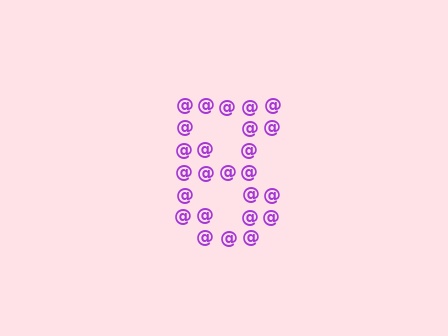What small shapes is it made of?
It is made of small at signs.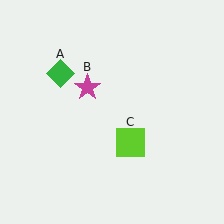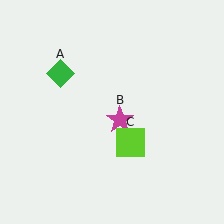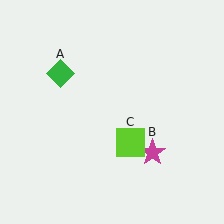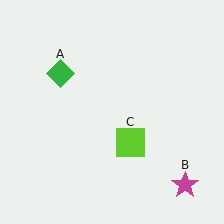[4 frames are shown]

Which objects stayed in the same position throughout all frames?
Green diamond (object A) and lime square (object C) remained stationary.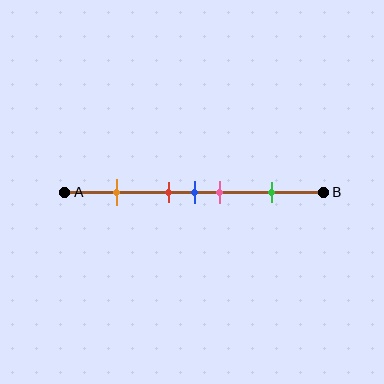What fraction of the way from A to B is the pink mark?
The pink mark is approximately 60% (0.6) of the way from A to B.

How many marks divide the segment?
There are 5 marks dividing the segment.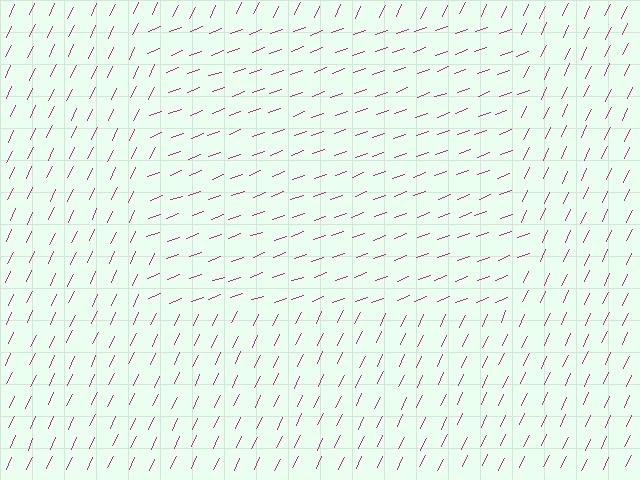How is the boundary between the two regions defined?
The boundary is defined purely by a change in line orientation (approximately 45 degrees difference). All lines are the same color and thickness.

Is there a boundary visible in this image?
Yes, there is a texture boundary formed by a change in line orientation.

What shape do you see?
I see a rectangle.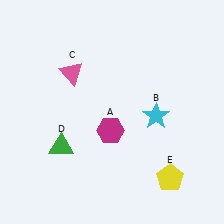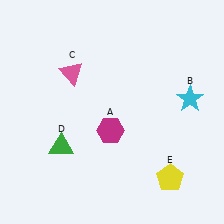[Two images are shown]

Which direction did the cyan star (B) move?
The cyan star (B) moved right.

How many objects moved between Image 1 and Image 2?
1 object moved between the two images.